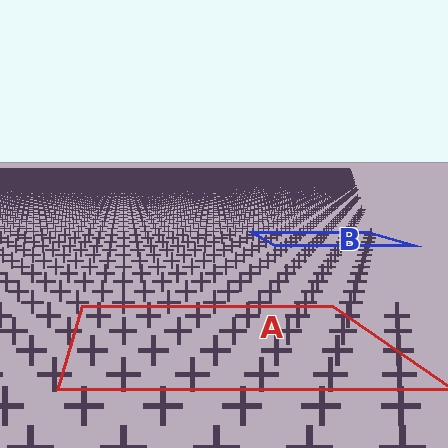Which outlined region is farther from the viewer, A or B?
Region B is farther from the viewer — the texture elements inside it appear smaller and more densely packed.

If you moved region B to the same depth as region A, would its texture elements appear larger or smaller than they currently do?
They would appear larger. At a closer depth, the same texture elements are projected at a bigger on-screen size.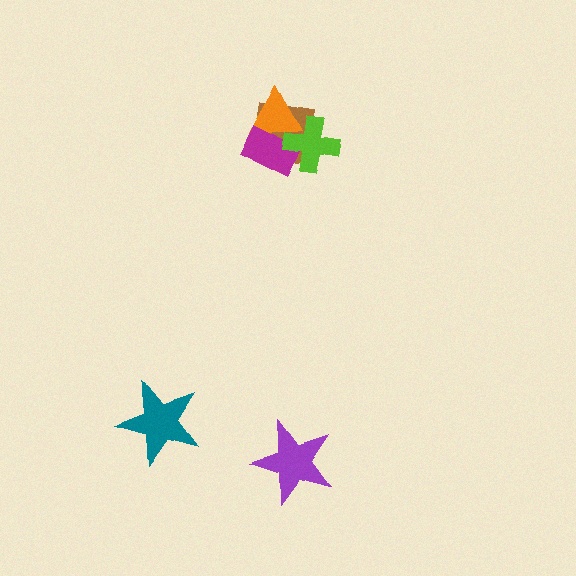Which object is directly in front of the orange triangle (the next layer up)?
The magenta rectangle is directly in front of the orange triangle.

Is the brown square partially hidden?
Yes, it is partially covered by another shape.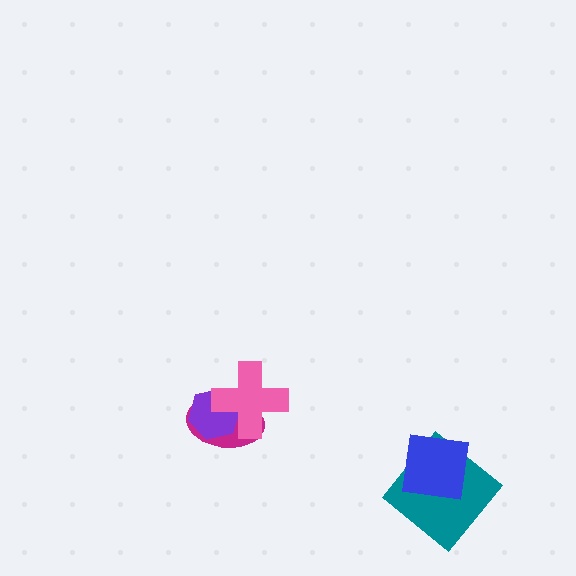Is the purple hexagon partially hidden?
Yes, it is partially covered by another shape.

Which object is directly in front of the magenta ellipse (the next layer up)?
The purple hexagon is directly in front of the magenta ellipse.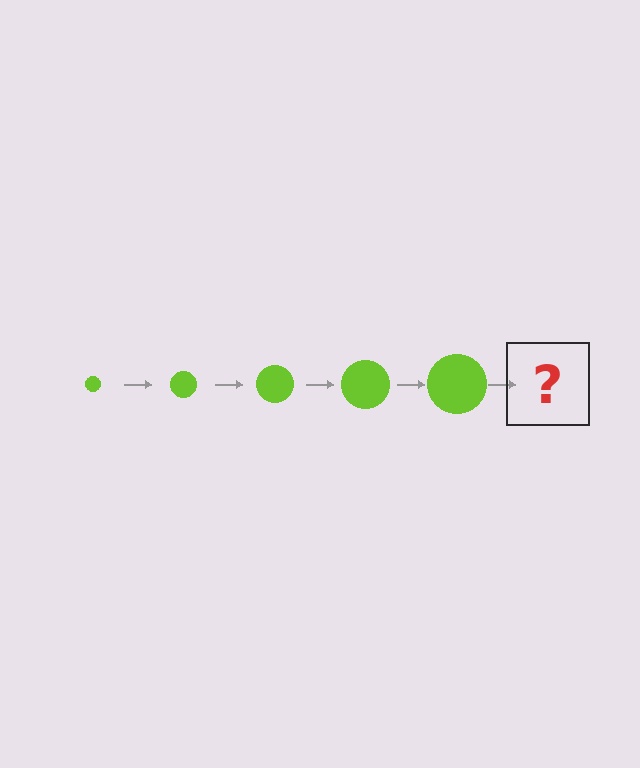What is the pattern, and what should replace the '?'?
The pattern is that the circle gets progressively larger each step. The '?' should be a lime circle, larger than the previous one.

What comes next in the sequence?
The next element should be a lime circle, larger than the previous one.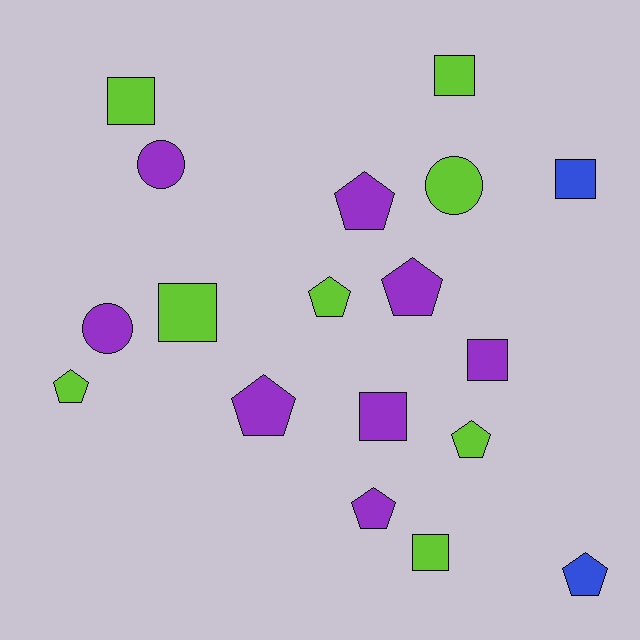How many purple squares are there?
There are 2 purple squares.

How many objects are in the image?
There are 18 objects.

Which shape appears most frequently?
Pentagon, with 8 objects.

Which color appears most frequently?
Lime, with 8 objects.